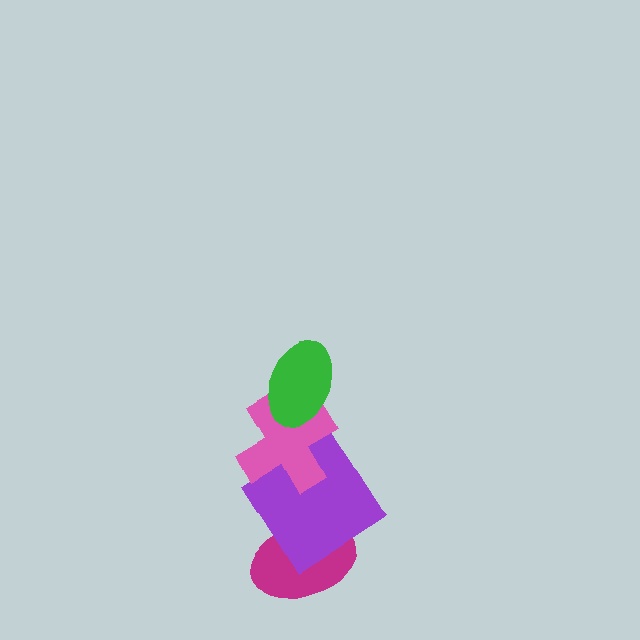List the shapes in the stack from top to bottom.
From top to bottom: the green ellipse, the pink cross, the purple diamond, the magenta ellipse.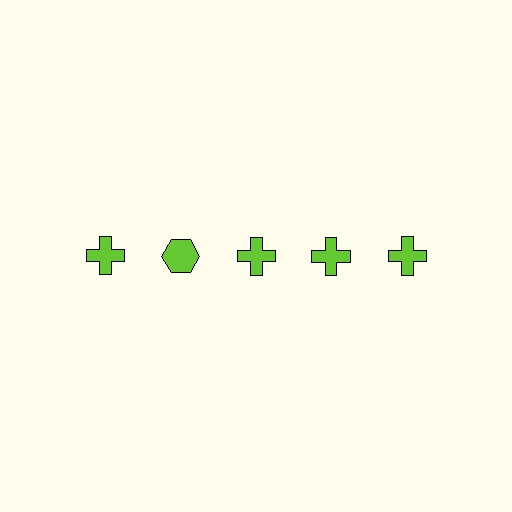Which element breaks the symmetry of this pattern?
The lime hexagon in the top row, second from left column breaks the symmetry. All other shapes are lime crosses.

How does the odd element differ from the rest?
It has a different shape: hexagon instead of cross.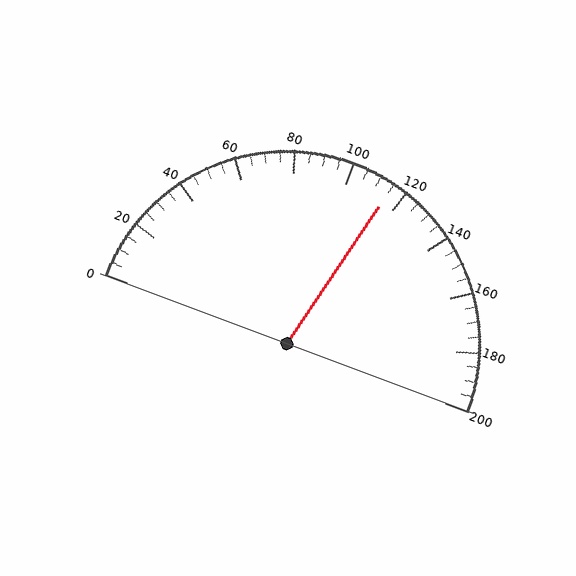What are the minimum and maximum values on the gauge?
The gauge ranges from 0 to 200.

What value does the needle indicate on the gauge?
The needle indicates approximately 115.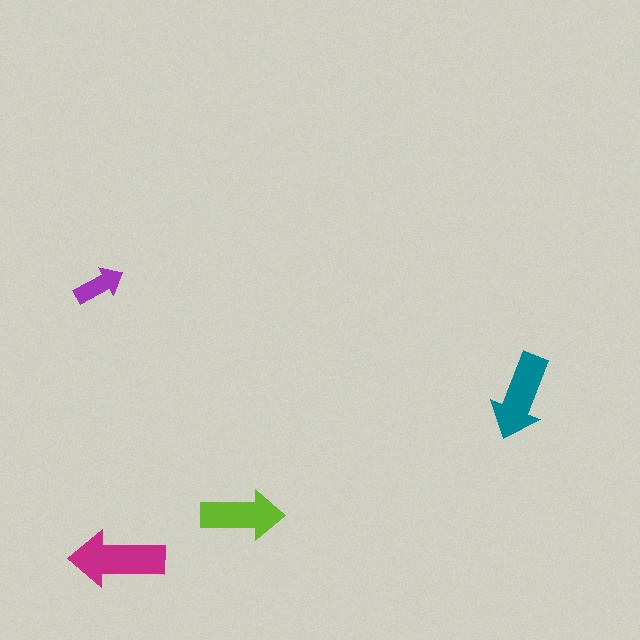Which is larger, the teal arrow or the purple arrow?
The teal one.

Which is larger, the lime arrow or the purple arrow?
The lime one.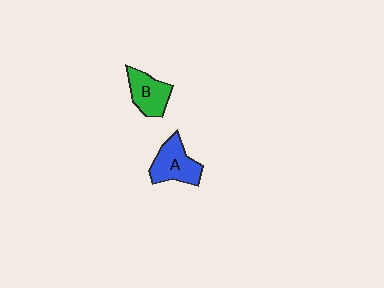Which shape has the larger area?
Shape A (blue).